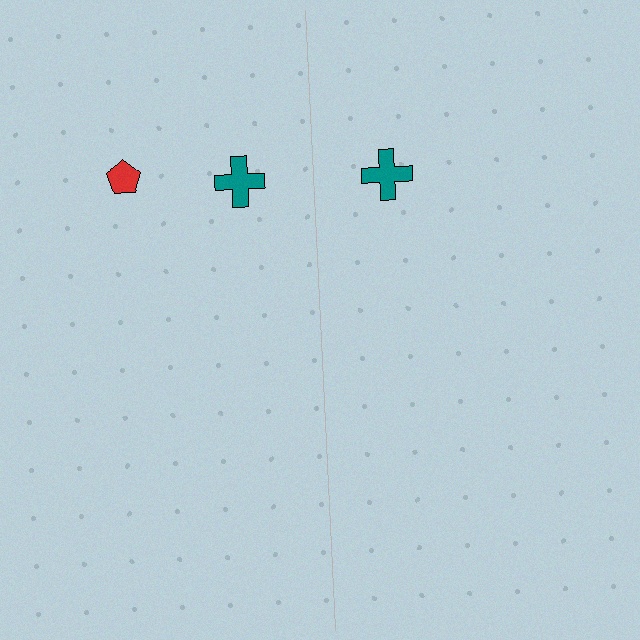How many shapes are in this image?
There are 3 shapes in this image.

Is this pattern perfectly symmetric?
No, the pattern is not perfectly symmetric. A red pentagon is missing from the right side.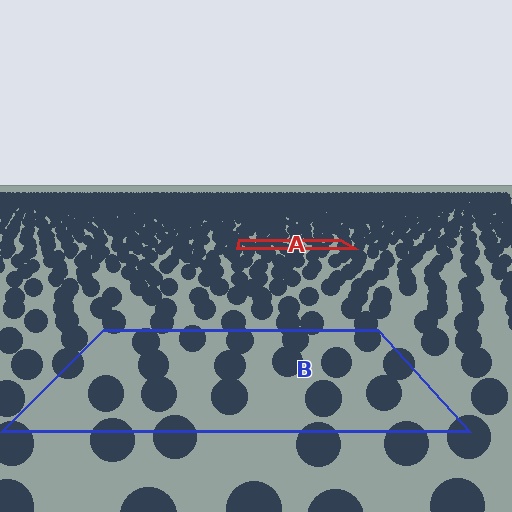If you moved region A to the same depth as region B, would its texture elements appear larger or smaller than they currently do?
They would appear larger. At a closer depth, the same texture elements are projected at a bigger on-screen size.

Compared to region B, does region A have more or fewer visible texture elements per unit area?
Region A has more texture elements per unit area — they are packed more densely because it is farther away.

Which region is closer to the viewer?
Region B is closer. The texture elements there are larger and more spread out.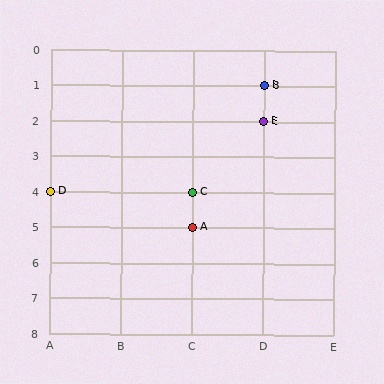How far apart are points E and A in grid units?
Points E and A are 1 column and 3 rows apart (about 3.2 grid units diagonally).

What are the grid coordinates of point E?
Point E is at grid coordinates (D, 2).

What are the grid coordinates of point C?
Point C is at grid coordinates (C, 4).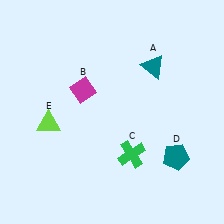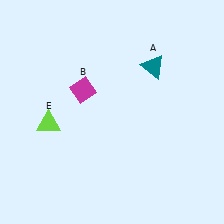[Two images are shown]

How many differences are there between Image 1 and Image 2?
There are 2 differences between the two images.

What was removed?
The green cross (C), the teal pentagon (D) were removed in Image 2.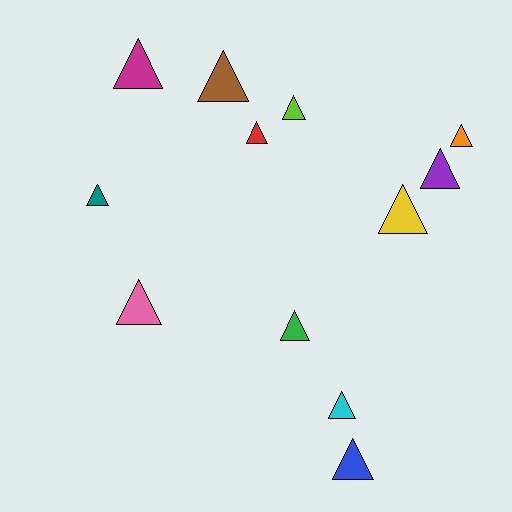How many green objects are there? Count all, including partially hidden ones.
There is 1 green object.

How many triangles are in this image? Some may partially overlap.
There are 12 triangles.